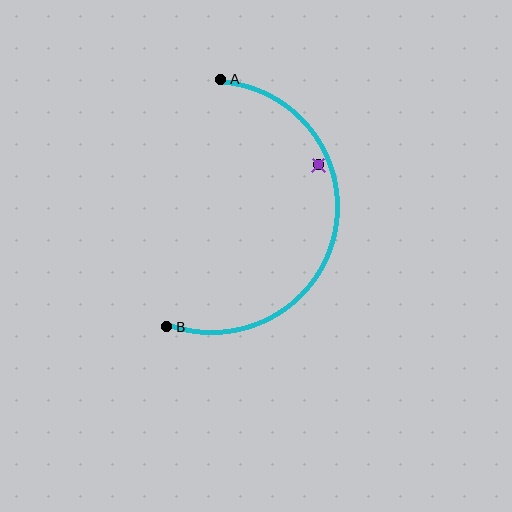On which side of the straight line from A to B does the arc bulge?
The arc bulges to the right of the straight line connecting A and B.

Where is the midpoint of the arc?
The arc midpoint is the point on the curve farthest from the straight line joining A and B. It sits to the right of that line.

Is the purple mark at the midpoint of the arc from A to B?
No — the purple mark does not lie on the arc at all. It sits slightly inside the curve.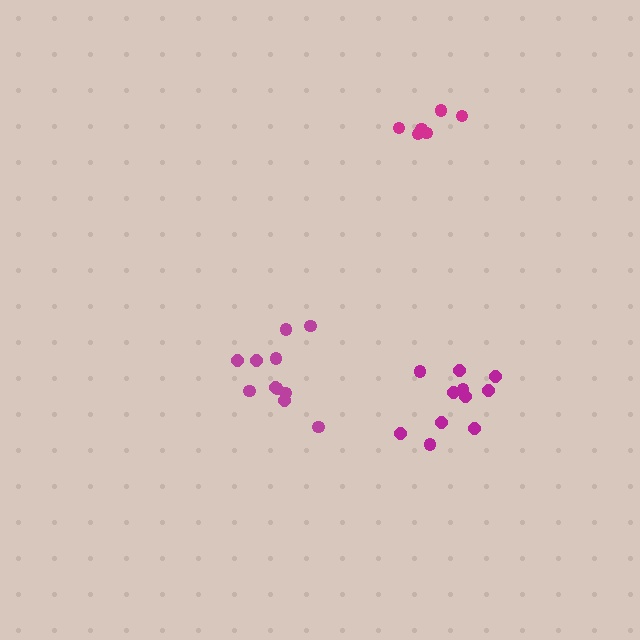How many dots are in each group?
Group 1: 11 dots, Group 2: 11 dots, Group 3: 6 dots (28 total).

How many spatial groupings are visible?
There are 3 spatial groupings.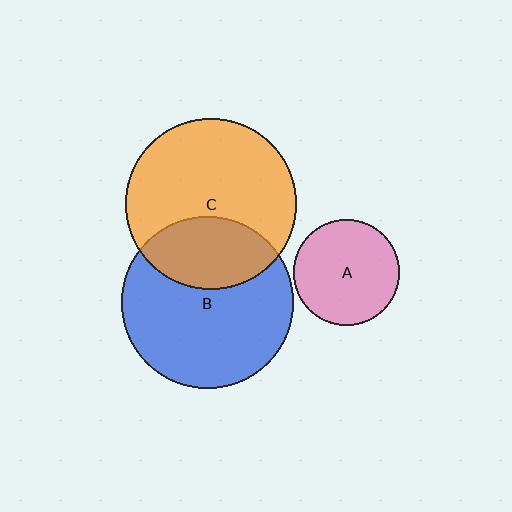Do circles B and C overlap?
Yes.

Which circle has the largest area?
Circle B (blue).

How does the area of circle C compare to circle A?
Approximately 2.6 times.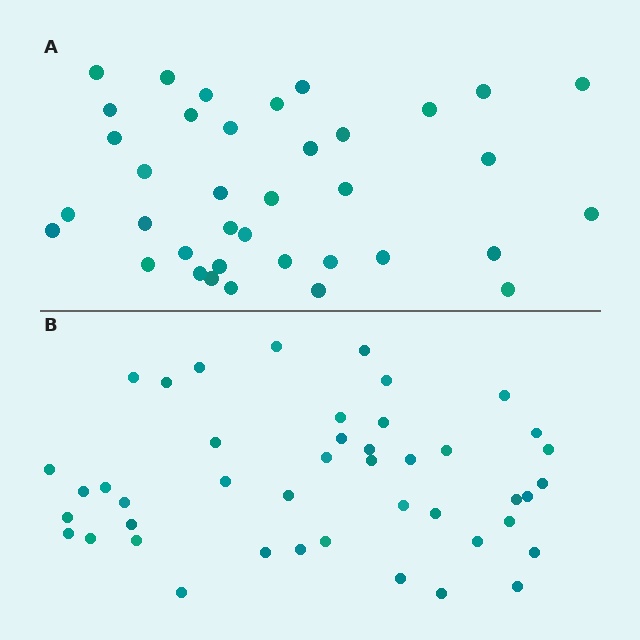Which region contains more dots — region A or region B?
Region B (the bottom region) has more dots.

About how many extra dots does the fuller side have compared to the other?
Region B has roughly 8 or so more dots than region A.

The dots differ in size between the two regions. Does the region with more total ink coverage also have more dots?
No. Region A has more total ink coverage because its dots are larger, but region B actually contains more individual dots. Total area can be misleading — the number of items is what matters here.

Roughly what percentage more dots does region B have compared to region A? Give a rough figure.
About 20% more.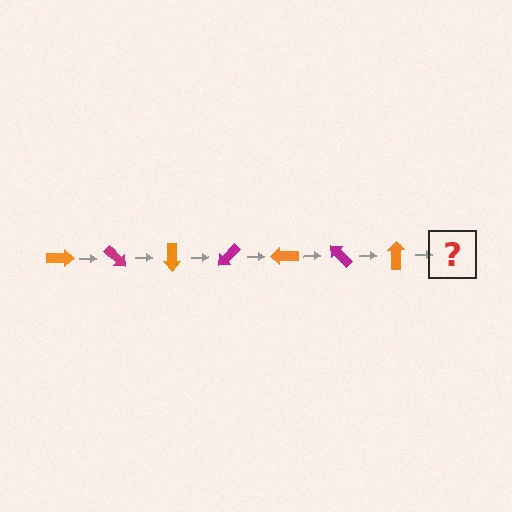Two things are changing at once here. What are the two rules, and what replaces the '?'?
The two rules are that it rotates 45 degrees each step and the color cycles through orange and magenta. The '?' should be a magenta arrow, rotated 315 degrees from the start.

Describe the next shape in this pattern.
It should be a magenta arrow, rotated 315 degrees from the start.